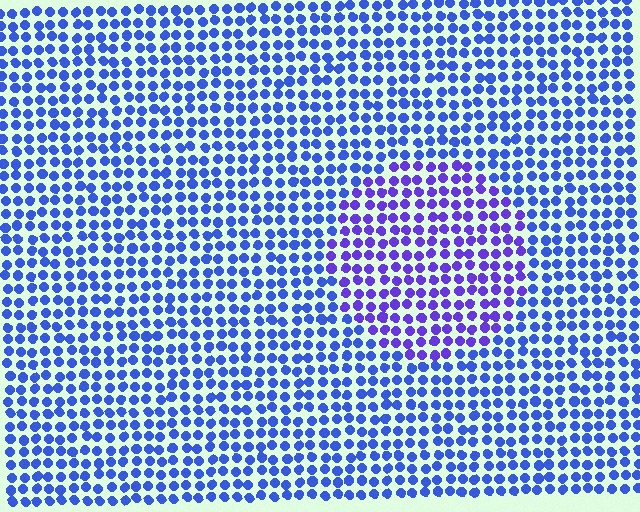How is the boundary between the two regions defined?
The boundary is defined purely by a slight shift in hue (about 30 degrees). Spacing, size, and orientation are identical on both sides.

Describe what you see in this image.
The image is filled with small blue elements in a uniform arrangement. A circle-shaped region is visible where the elements are tinted to a slightly different hue, forming a subtle color boundary.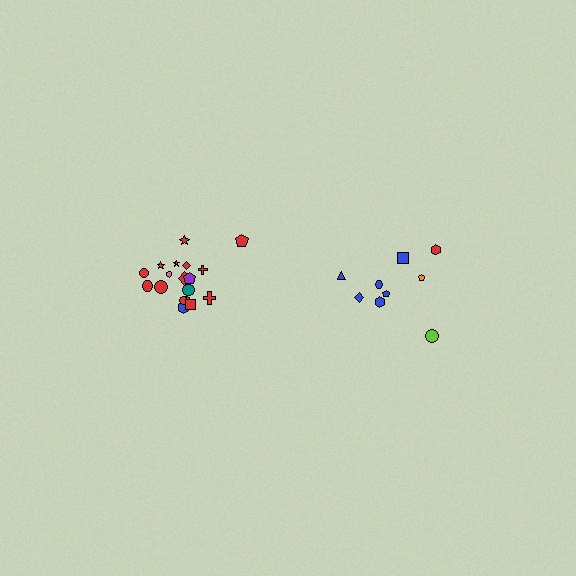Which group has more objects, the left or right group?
The left group.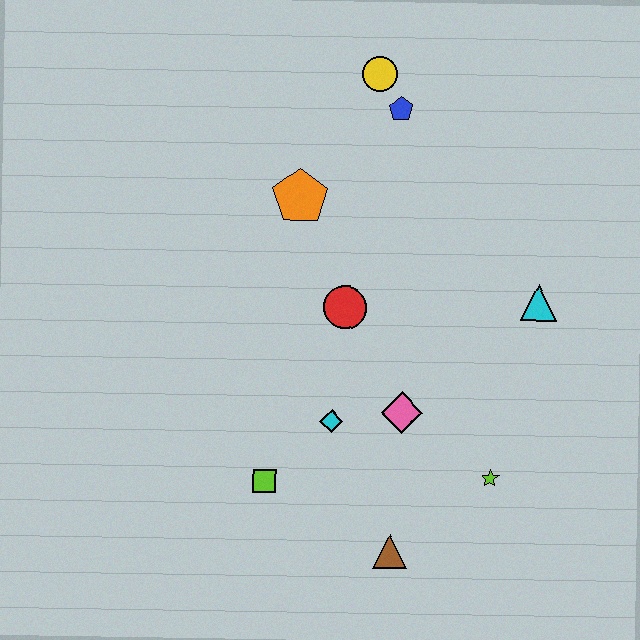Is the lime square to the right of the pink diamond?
No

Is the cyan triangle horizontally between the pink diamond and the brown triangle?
No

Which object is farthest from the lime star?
The yellow circle is farthest from the lime star.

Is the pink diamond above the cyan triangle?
No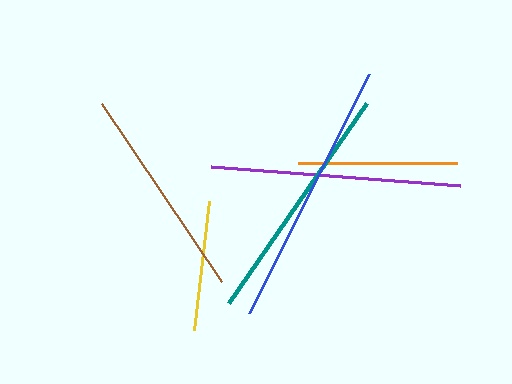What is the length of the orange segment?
The orange segment is approximately 159 pixels long.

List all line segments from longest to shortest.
From longest to shortest: blue, purple, teal, brown, orange, yellow.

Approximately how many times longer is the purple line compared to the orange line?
The purple line is approximately 1.6 times the length of the orange line.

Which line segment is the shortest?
The yellow line is the shortest at approximately 129 pixels.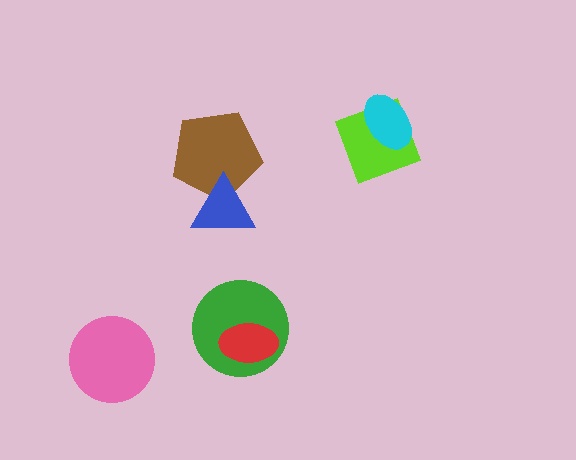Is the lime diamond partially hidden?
Yes, it is partially covered by another shape.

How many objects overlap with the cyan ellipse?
1 object overlaps with the cyan ellipse.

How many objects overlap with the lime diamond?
1 object overlaps with the lime diamond.